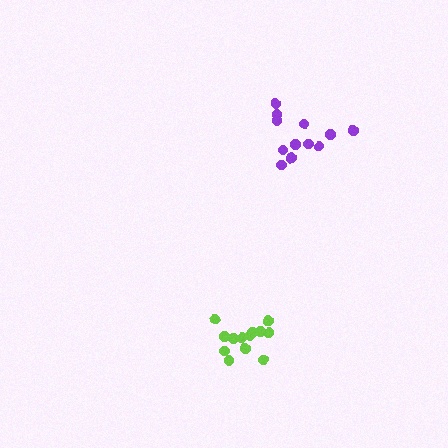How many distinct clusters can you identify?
There are 2 distinct clusters.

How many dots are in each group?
Group 1: 13 dots, Group 2: 12 dots (25 total).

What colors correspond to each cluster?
The clusters are colored: lime, purple.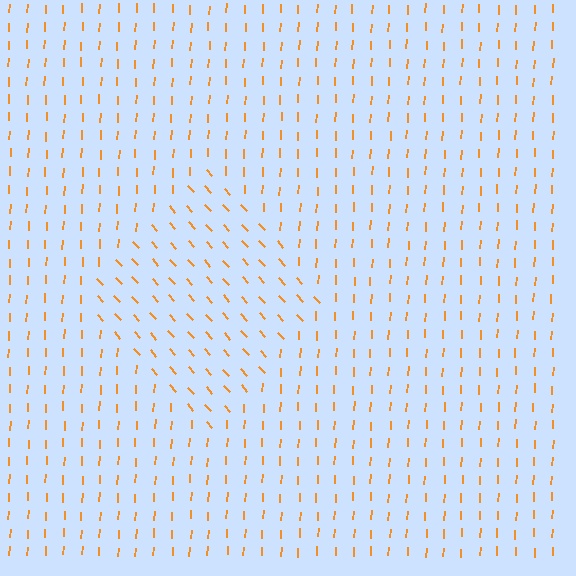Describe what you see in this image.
The image is filled with small orange line segments. A diamond region in the image has lines oriented differently from the surrounding lines, creating a visible texture boundary.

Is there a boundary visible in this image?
Yes, there is a texture boundary formed by a change in line orientation.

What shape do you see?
I see a diamond.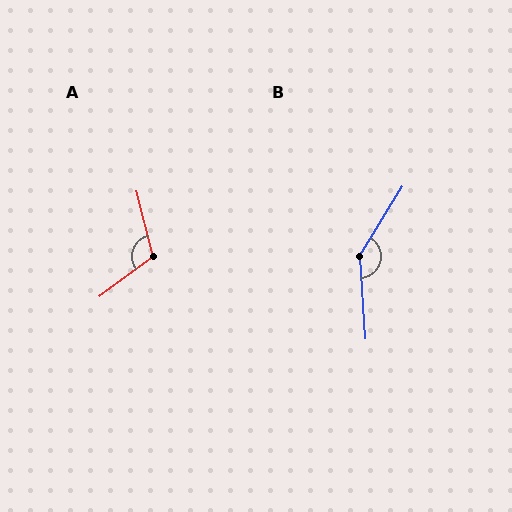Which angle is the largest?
B, at approximately 144 degrees.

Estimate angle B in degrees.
Approximately 144 degrees.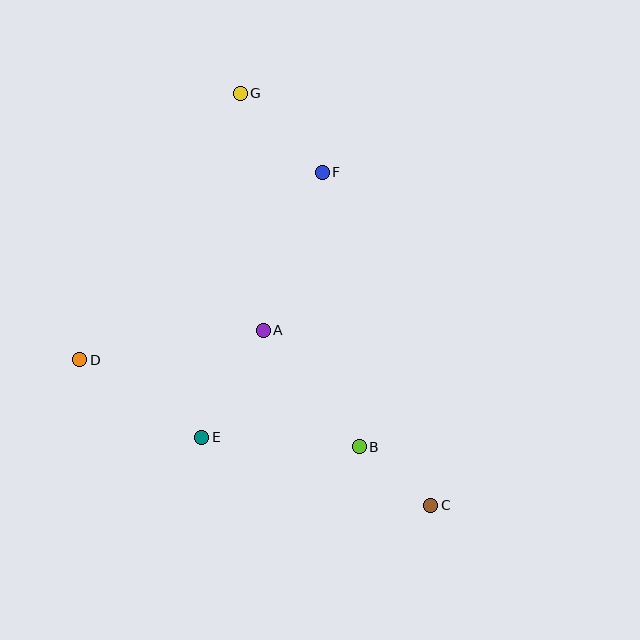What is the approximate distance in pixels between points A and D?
The distance between A and D is approximately 186 pixels.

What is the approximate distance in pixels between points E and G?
The distance between E and G is approximately 346 pixels.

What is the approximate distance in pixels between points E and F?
The distance between E and F is approximately 291 pixels.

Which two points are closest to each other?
Points B and C are closest to each other.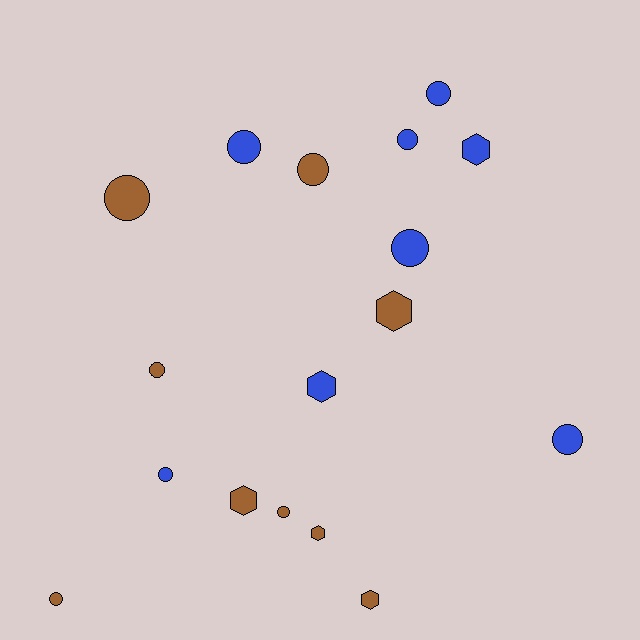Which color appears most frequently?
Brown, with 9 objects.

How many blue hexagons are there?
There are 2 blue hexagons.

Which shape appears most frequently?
Circle, with 11 objects.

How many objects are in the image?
There are 17 objects.